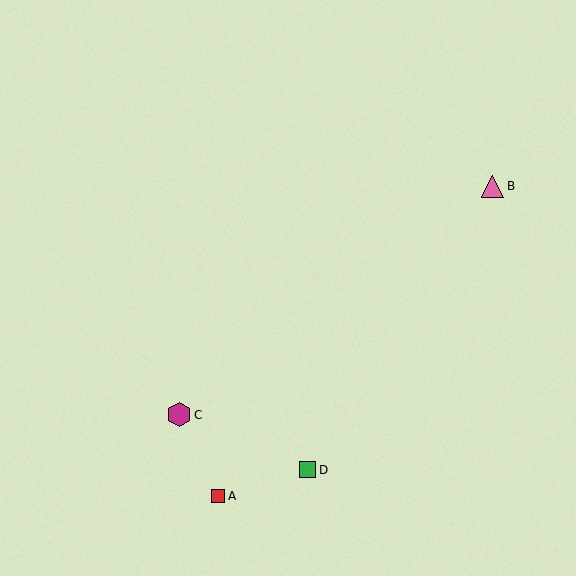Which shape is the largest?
The magenta hexagon (labeled C) is the largest.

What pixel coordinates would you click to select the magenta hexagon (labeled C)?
Click at (179, 415) to select the magenta hexagon C.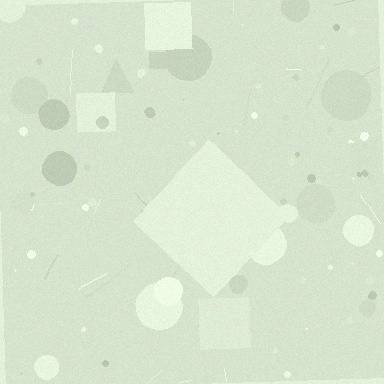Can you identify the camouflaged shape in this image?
The camouflaged shape is a diamond.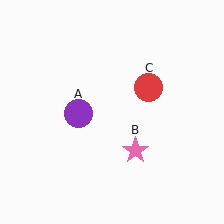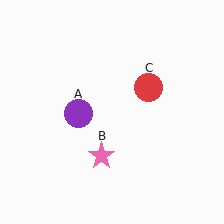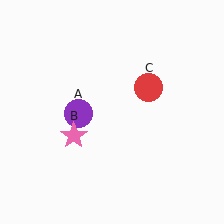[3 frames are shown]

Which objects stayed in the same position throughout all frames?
Purple circle (object A) and red circle (object C) remained stationary.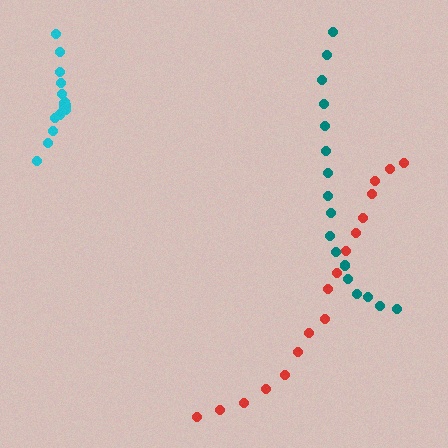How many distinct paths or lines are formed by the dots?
There are 3 distinct paths.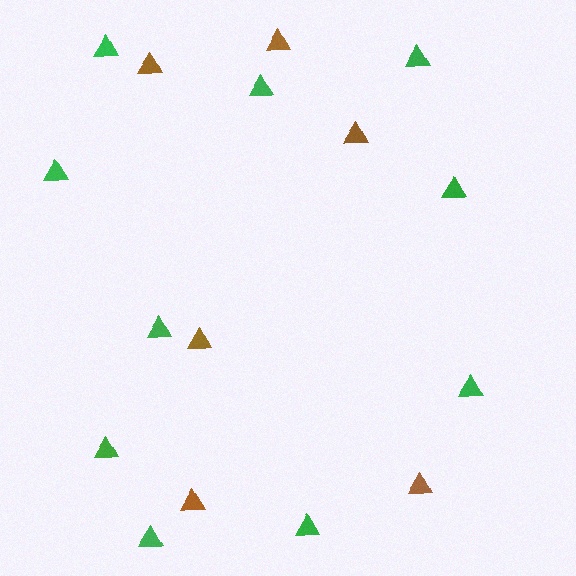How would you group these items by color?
There are 2 groups: one group of green triangles (10) and one group of brown triangles (6).